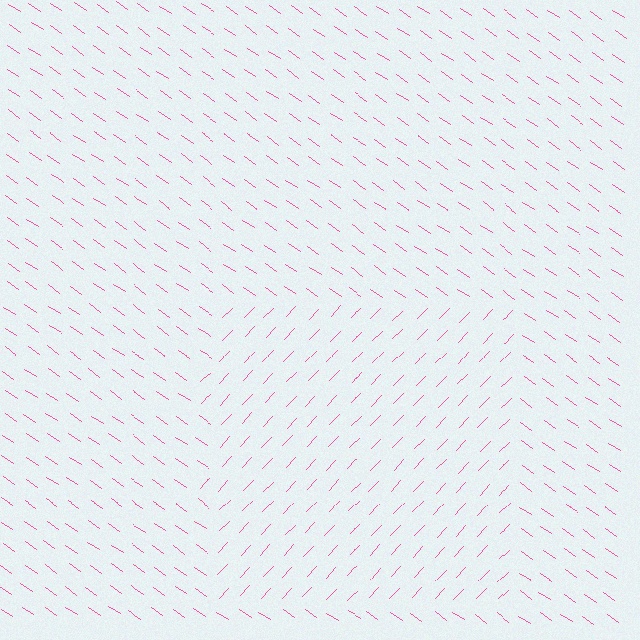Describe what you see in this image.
The image is filled with small pink line segments. A rectangle region in the image has lines oriented differently from the surrounding lines, creating a visible texture boundary.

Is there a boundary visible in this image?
Yes, there is a texture boundary formed by a change in line orientation.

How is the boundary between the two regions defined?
The boundary is defined purely by a change in line orientation (approximately 81 degrees difference). All lines are the same color and thickness.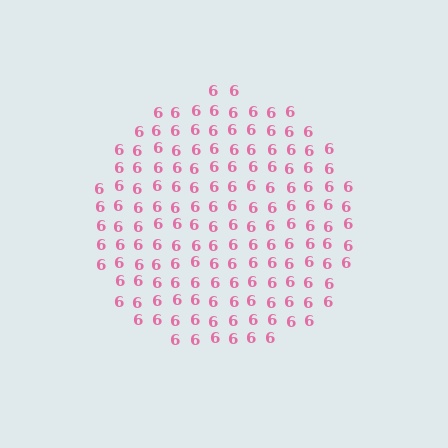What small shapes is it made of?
It is made of small digit 6's.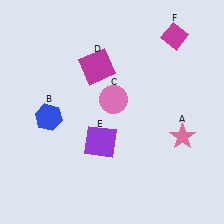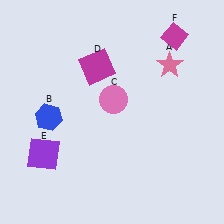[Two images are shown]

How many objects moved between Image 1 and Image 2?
2 objects moved between the two images.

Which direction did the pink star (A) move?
The pink star (A) moved up.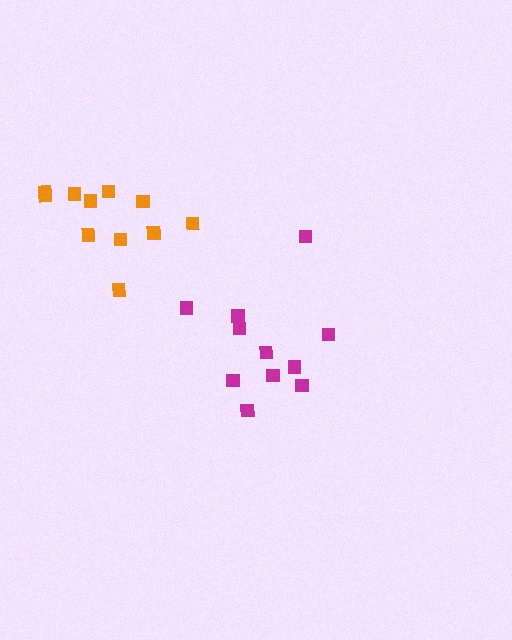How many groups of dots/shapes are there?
There are 2 groups.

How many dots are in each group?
Group 1: 11 dots, Group 2: 11 dots (22 total).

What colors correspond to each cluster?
The clusters are colored: orange, magenta.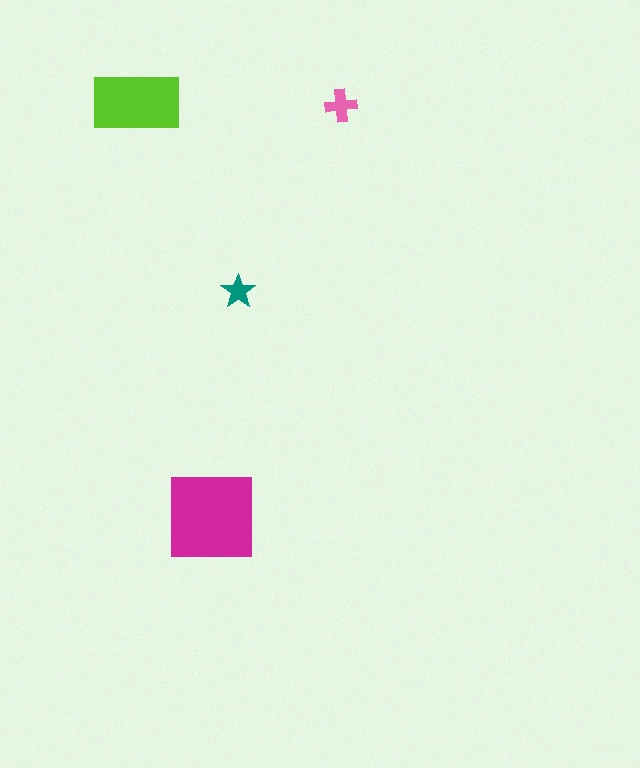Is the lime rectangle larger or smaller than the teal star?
Larger.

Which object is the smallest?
The teal star.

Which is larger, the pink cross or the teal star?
The pink cross.